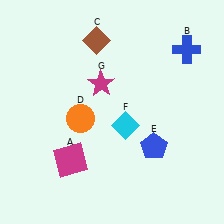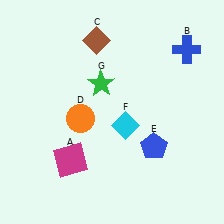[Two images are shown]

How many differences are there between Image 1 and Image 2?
There is 1 difference between the two images.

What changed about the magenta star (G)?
In Image 1, G is magenta. In Image 2, it changed to green.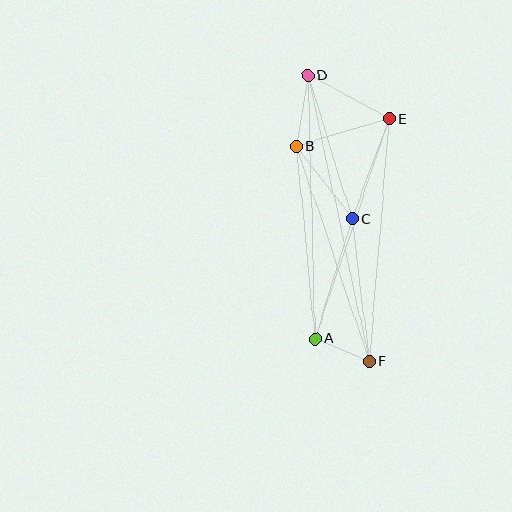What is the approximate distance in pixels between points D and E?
The distance between D and E is approximately 92 pixels.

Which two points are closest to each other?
Points A and F are closest to each other.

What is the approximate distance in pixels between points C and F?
The distance between C and F is approximately 144 pixels.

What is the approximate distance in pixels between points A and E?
The distance between A and E is approximately 233 pixels.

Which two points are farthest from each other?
Points D and F are farthest from each other.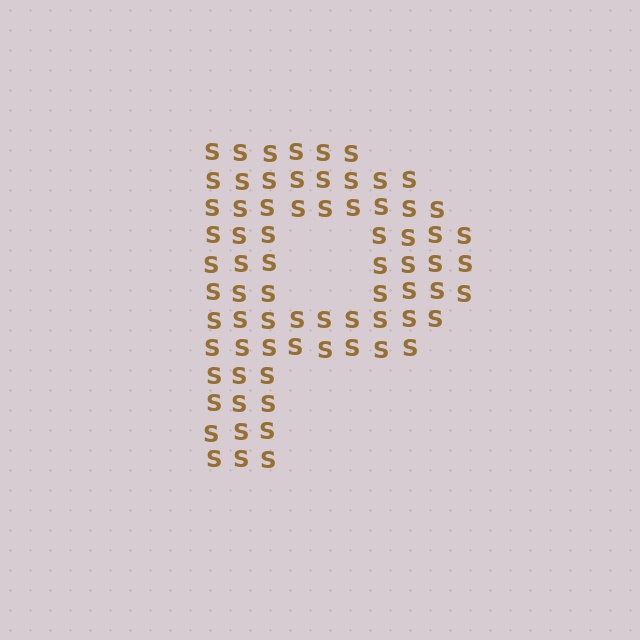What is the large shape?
The large shape is the letter P.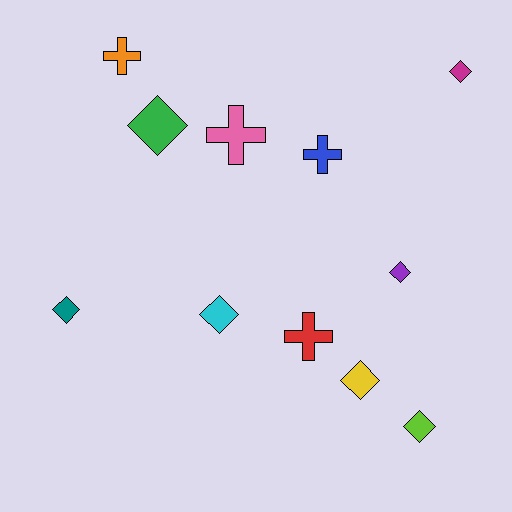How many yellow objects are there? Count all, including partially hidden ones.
There is 1 yellow object.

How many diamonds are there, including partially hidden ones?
There are 7 diamonds.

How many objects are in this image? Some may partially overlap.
There are 11 objects.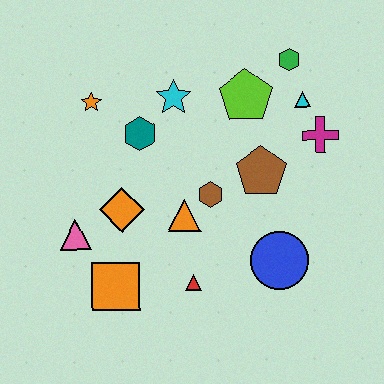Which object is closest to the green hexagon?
The cyan triangle is closest to the green hexagon.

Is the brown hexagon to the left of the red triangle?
No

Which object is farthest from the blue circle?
The orange star is farthest from the blue circle.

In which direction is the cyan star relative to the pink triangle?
The cyan star is above the pink triangle.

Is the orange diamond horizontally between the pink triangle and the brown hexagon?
Yes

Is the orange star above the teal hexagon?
Yes